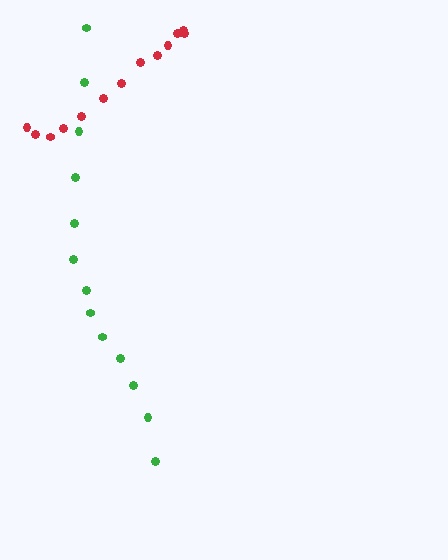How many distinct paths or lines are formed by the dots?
There are 2 distinct paths.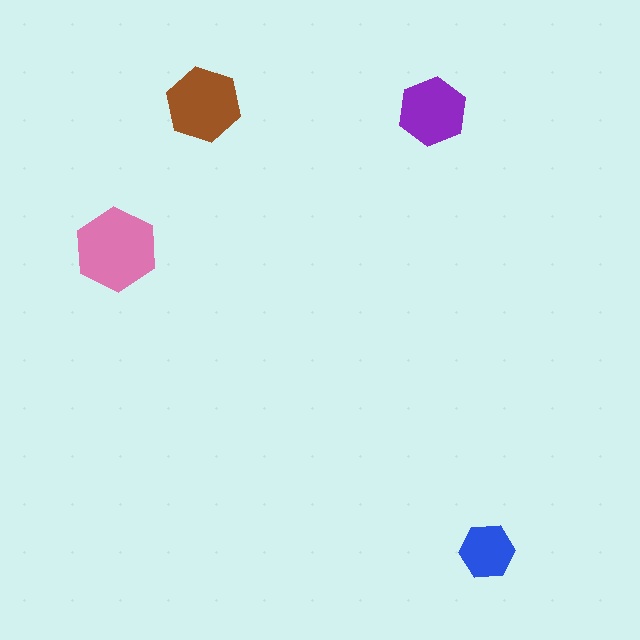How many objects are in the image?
There are 4 objects in the image.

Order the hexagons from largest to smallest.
the pink one, the brown one, the purple one, the blue one.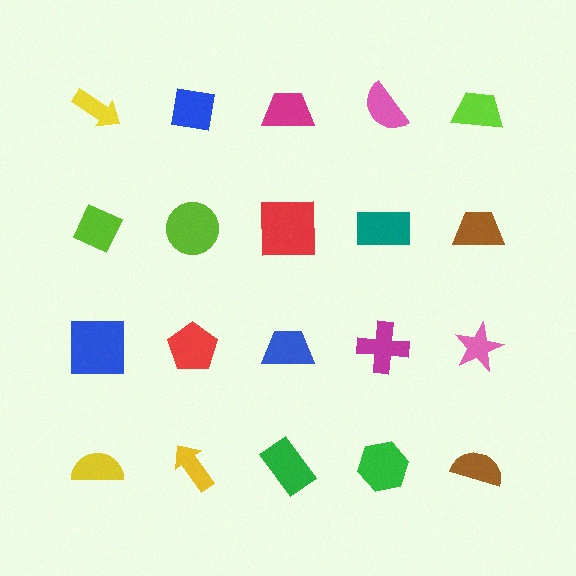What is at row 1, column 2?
A blue square.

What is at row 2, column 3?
A red square.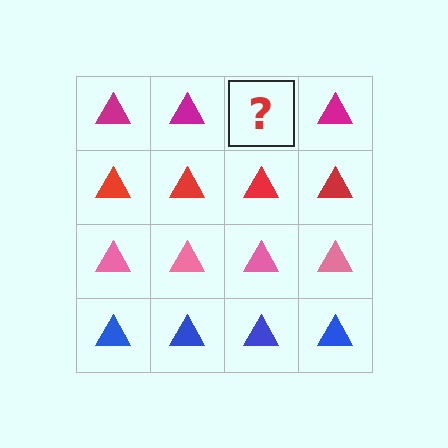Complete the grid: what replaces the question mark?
The question mark should be replaced with a magenta triangle.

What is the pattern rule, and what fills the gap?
The rule is that each row has a consistent color. The gap should be filled with a magenta triangle.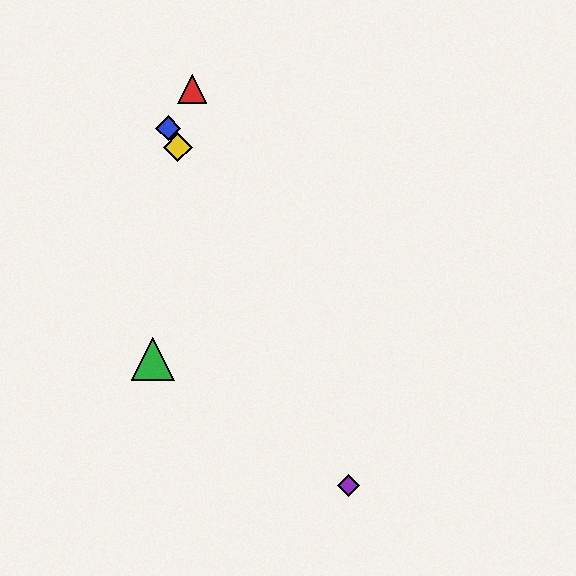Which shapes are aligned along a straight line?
The blue diamond, the yellow diamond, the purple diamond are aligned along a straight line.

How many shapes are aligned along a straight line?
3 shapes (the blue diamond, the yellow diamond, the purple diamond) are aligned along a straight line.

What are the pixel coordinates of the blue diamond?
The blue diamond is at (168, 128).